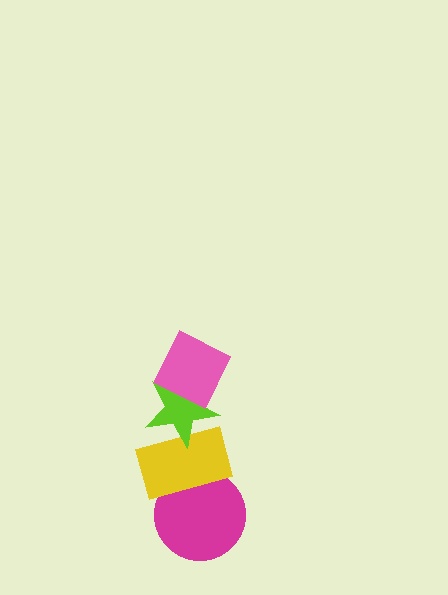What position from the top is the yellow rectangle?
The yellow rectangle is 3rd from the top.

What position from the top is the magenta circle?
The magenta circle is 4th from the top.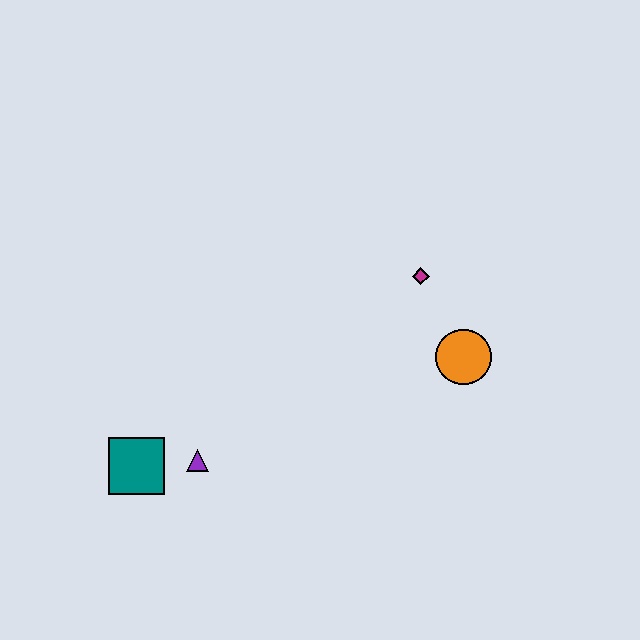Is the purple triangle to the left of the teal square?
No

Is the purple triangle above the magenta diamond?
No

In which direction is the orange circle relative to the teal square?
The orange circle is to the right of the teal square.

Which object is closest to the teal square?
The purple triangle is closest to the teal square.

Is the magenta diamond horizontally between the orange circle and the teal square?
Yes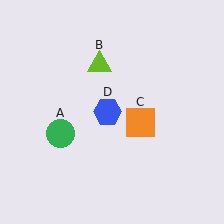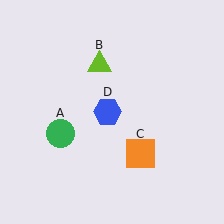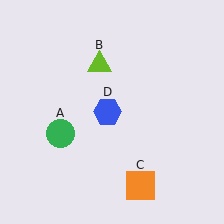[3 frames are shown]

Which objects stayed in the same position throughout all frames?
Green circle (object A) and lime triangle (object B) and blue hexagon (object D) remained stationary.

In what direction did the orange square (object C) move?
The orange square (object C) moved down.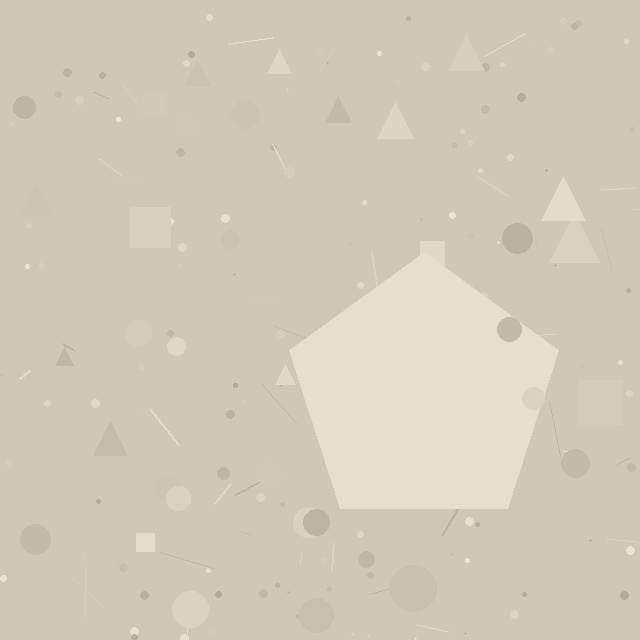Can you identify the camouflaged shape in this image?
The camouflaged shape is a pentagon.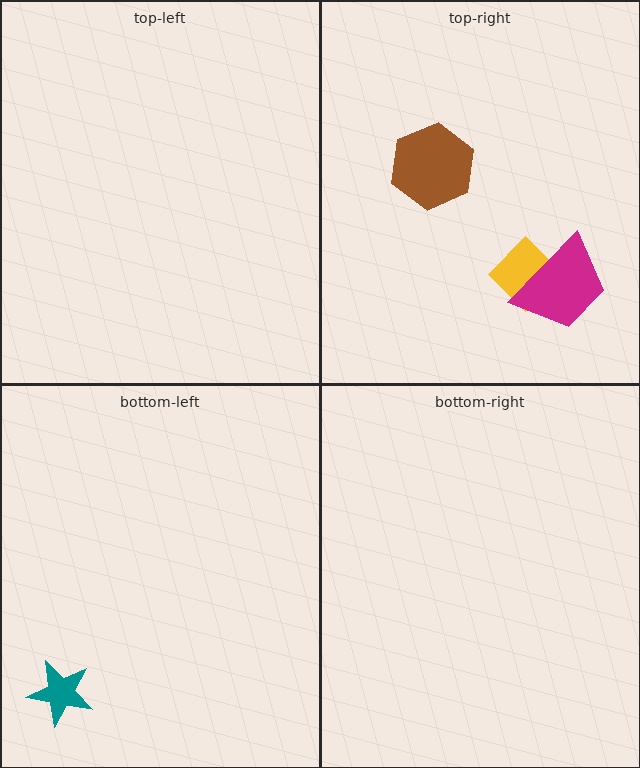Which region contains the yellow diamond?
The top-right region.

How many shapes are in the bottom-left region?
1.